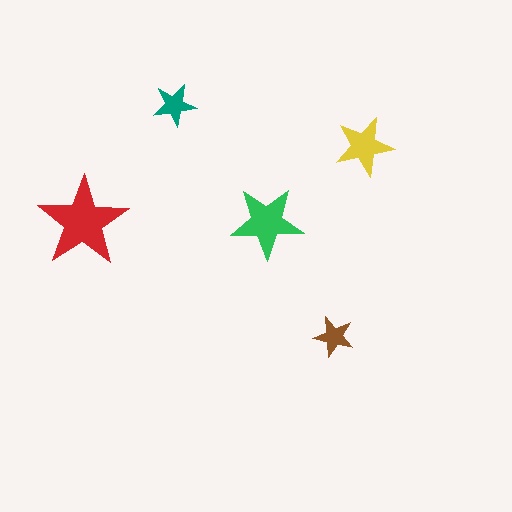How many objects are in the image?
There are 5 objects in the image.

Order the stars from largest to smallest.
the red one, the green one, the yellow one, the teal one, the brown one.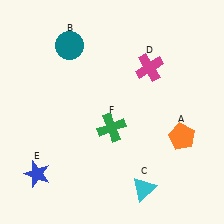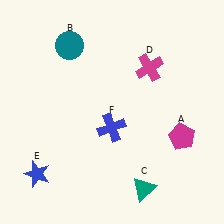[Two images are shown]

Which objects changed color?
A changed from orange to magenta. C changed from cyan to teal. F changed from green to blue.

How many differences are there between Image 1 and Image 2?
There are 3 differences between the two images.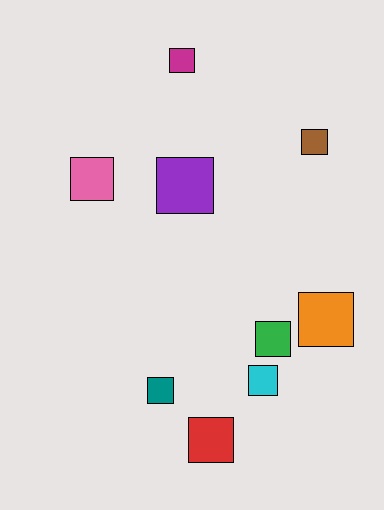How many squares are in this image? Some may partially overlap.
There are 9 squares.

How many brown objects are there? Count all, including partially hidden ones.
There is 1 brown object.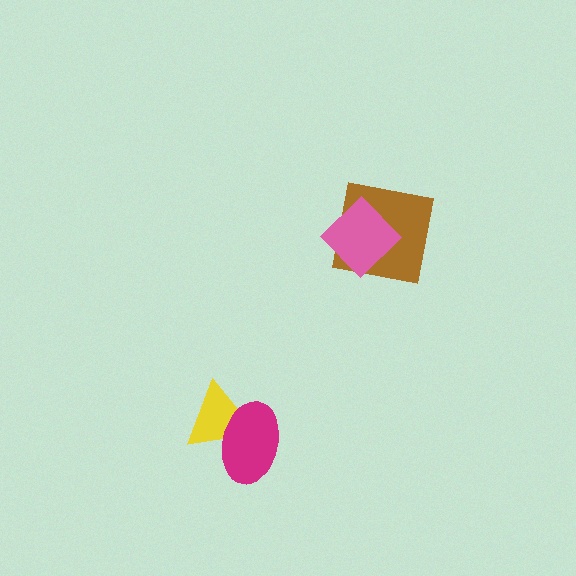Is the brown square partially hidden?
Yes, it is partially covered by another shape.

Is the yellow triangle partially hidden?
Yes, it is partially covered by another shape.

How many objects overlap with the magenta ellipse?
1 object overlaps with the magenta ellipse.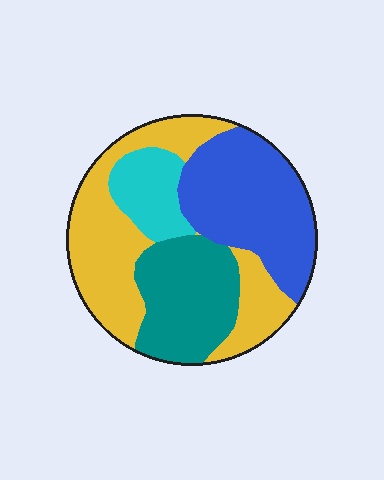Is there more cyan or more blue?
Blue.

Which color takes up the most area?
Yellow, at roughly 35%.